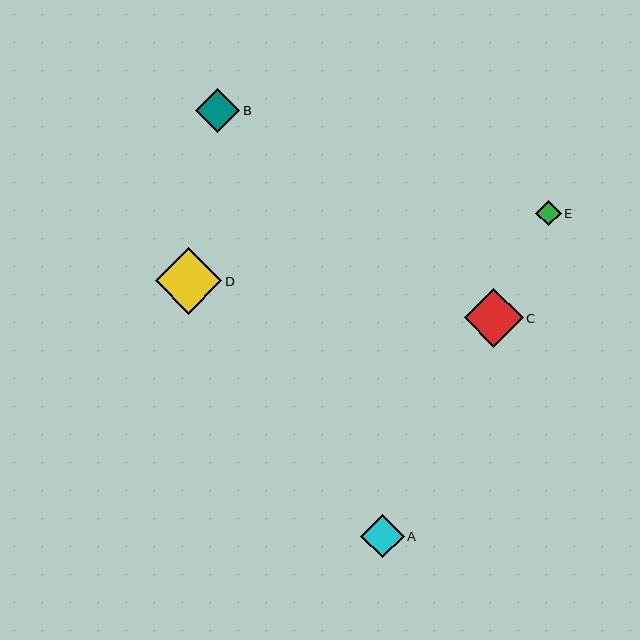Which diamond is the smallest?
Diamond E is the smallest with a size of approximately 26 pixels.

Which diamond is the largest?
Diamond D is the largest with a size of approximately 66 pixels.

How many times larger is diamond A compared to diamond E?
Diamond A is approximately 1.7 times the size of diamond E.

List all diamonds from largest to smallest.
From largest to smallest: D, C, A, B, E.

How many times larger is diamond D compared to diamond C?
Diamond D is approximately 1.1 times the size of diamond C.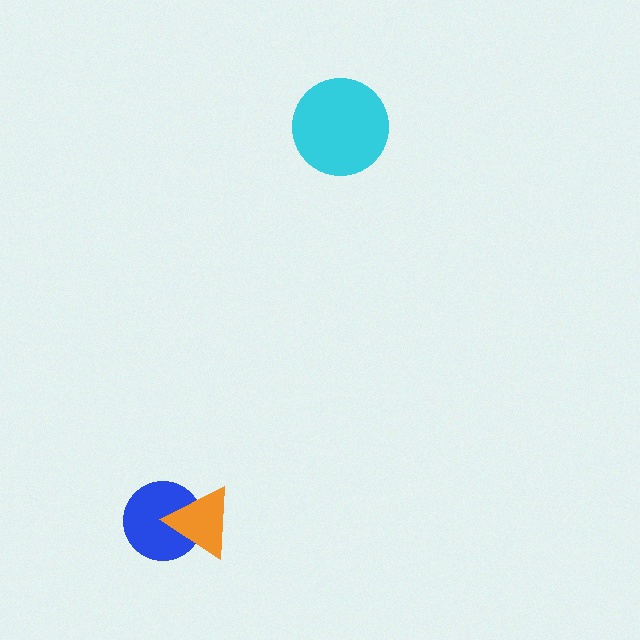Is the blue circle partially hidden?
Yes, it is partially covered by another shape.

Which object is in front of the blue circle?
The orange triangle is in front of the blue circle.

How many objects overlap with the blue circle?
1 object overlaps with the blue circle.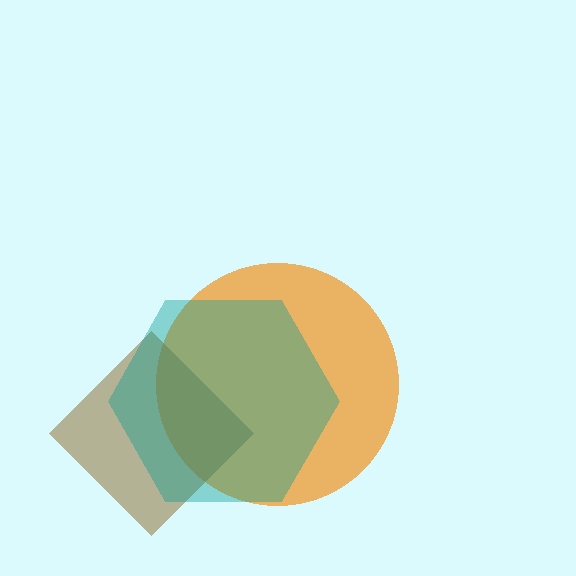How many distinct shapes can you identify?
There are 3 distinct shapes: an orange circle, a brown diamond, a teal hexagon.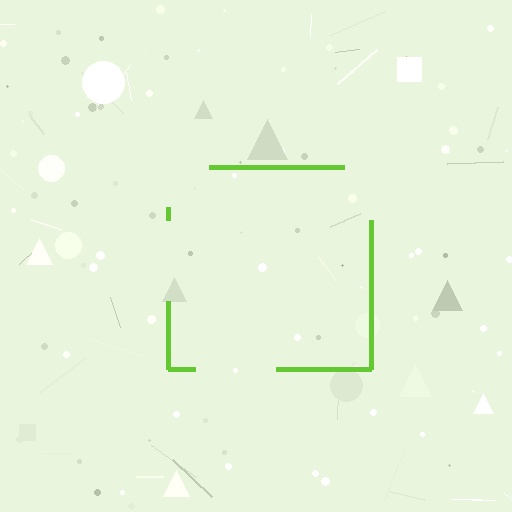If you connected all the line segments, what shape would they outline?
They would outline a square.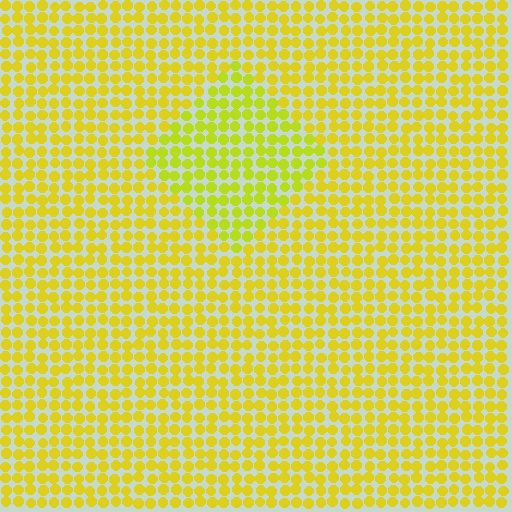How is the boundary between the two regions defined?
The boundary is defined purely by a slight shift in hue (about 16 degrees). Spacing, size, and orientation are identical on both sides.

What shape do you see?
I see a diamond.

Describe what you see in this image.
The image is filled with small yellow elements in a uniform arrangement. A diamond-shaped region is visible where the elements are tinted to a slightly different hue, forming a subtle color boundary.